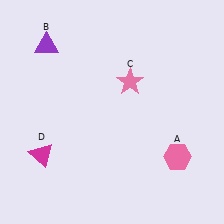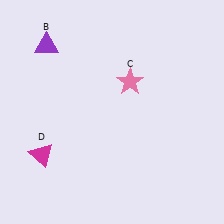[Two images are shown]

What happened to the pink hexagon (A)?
The pink hexagon (A) was removed in Image 2. It was in the bottom-right area of Image 1.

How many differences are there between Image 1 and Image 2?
There is 1 difference between the two images.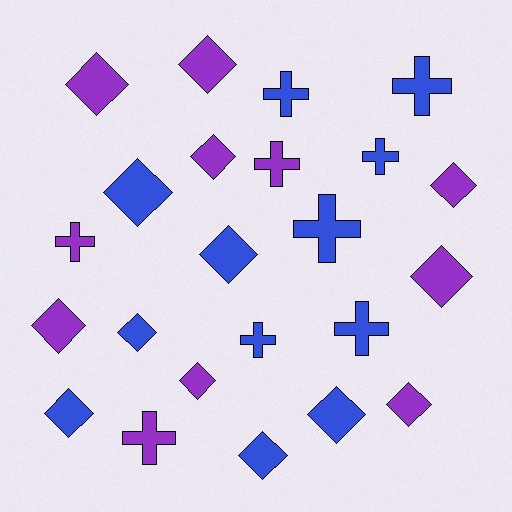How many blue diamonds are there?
There are 6 blue diamonds.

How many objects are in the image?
There are 23 objects.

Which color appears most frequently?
Blue, with 12 objects.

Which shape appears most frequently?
Diamond, with 14 objects.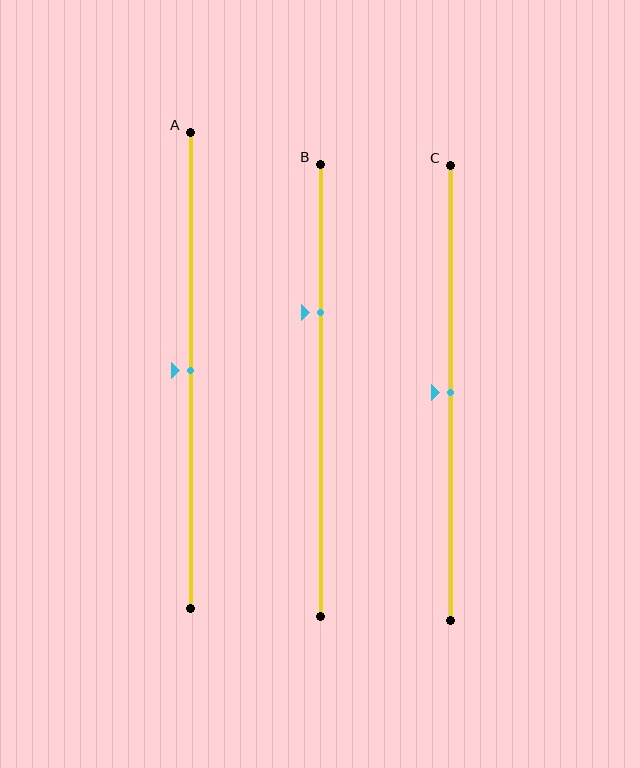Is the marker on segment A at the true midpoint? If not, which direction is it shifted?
Yes, the marker on segment A is at the true midpoint.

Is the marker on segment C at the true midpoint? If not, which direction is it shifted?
Yes, the marker on segment C is at the true midpoint.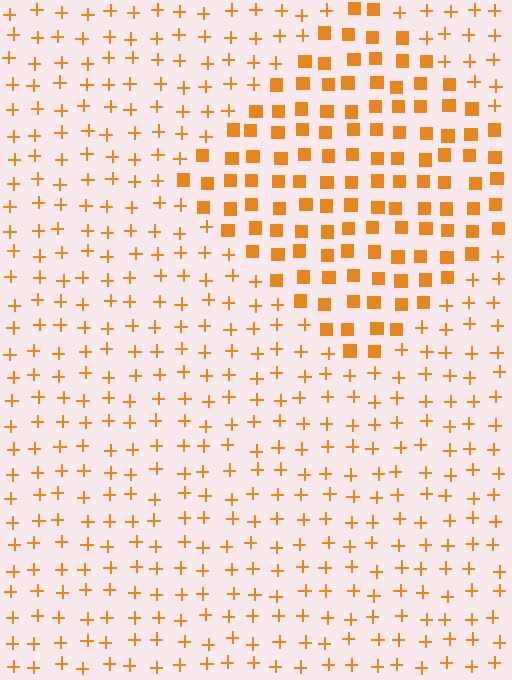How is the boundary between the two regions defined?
The boundary is defined by a change in element shape: squares inside vs. plus signs outside. All elements share the same color and spacing.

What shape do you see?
I see a diamond.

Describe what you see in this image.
The image is filled with small orange elements arranged in a uniform grid. A diamond-shaped region contains squares, while the surrounding area contains plus signs. The boundary is defined purely by the change in element shape.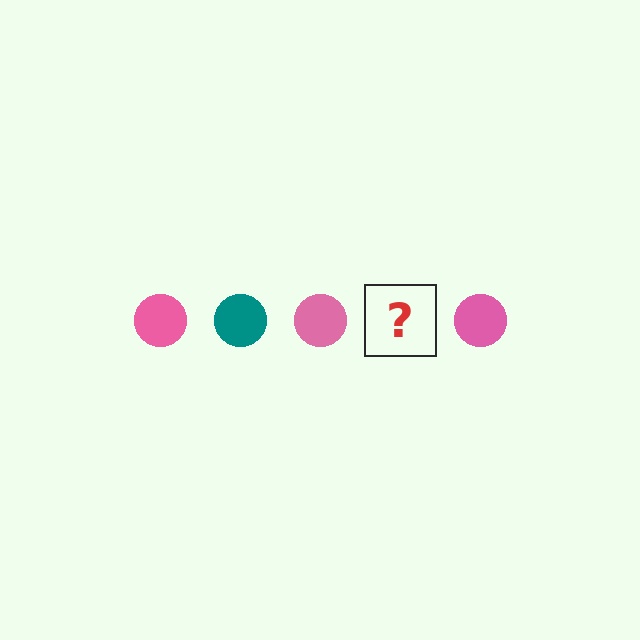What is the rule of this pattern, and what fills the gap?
The rule is that the pattern cycles through pink, teal circles. The gap should be filled with a teal circle.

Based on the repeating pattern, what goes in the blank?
The blank should be a teal circle.